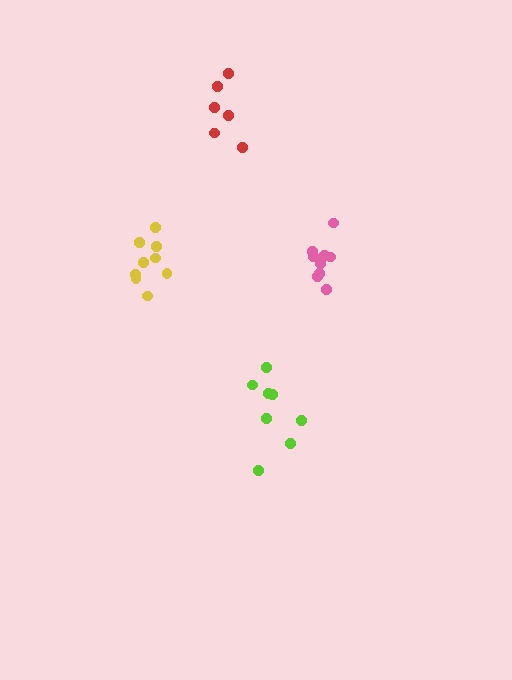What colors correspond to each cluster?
The clusters are colored: yellow, pink, lime, red.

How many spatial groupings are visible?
There are 4 spatial groupings.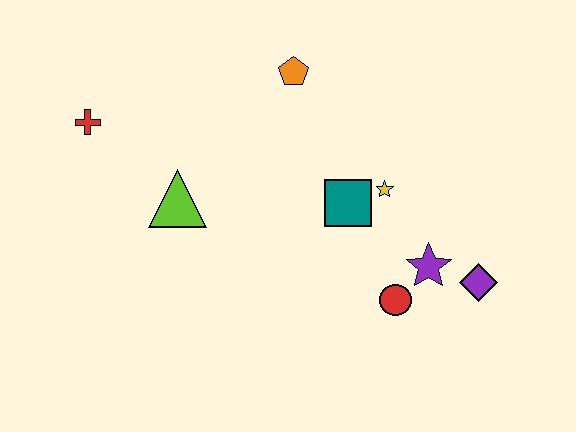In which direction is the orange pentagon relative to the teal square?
The orange pentagon is above the teal square.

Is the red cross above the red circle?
Yes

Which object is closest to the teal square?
The yellow star is closest to the teal square.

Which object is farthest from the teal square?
The red cross is farthest from the teal square.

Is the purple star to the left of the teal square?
No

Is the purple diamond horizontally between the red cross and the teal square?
No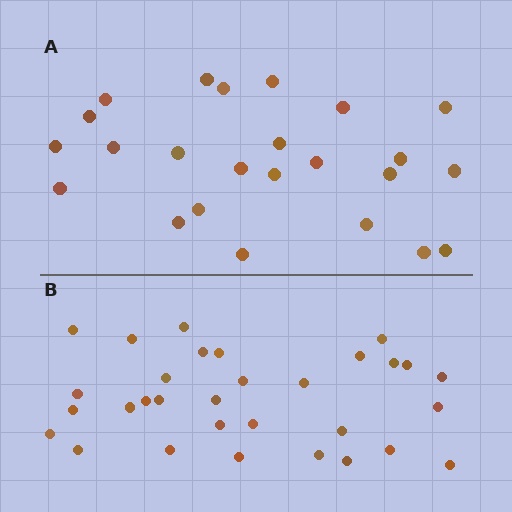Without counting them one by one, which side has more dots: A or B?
Region B (the bottom region) has more dots.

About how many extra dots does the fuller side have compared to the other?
Region B has roughly 8 or so more dots than region A.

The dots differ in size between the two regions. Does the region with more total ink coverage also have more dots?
No. Region A has more total ink coverage because its dots are larger, but region B actually contains more individual dots. Total area can be misleading — the number of items is what matters here.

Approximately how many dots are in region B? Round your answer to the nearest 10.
About 30 dots. (The exact count is 31, which rounds to 30.)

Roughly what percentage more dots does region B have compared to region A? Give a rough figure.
About 30% more.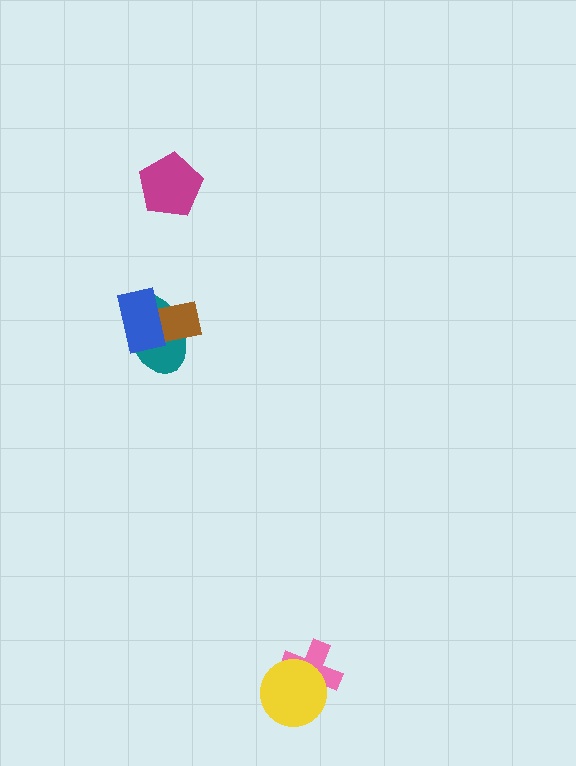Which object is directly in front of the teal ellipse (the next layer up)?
The brown rectangle is directly in front of the teal ellipse.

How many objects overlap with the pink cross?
1 object overlaps with the pink cross.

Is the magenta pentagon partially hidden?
No, no other shape covers it.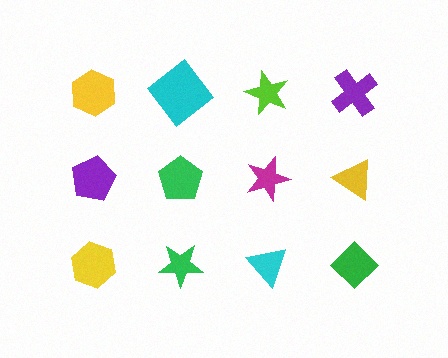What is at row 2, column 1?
A purple pentagon.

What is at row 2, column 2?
A green pentagon.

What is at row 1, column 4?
A purple cross.